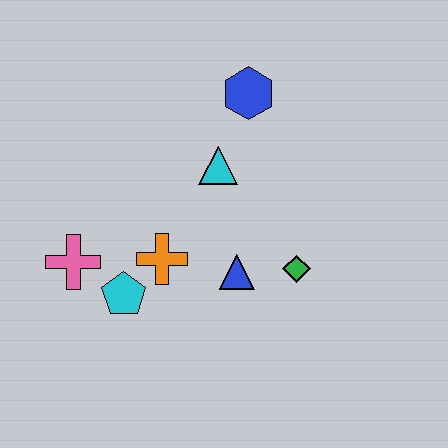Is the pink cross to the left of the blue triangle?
Yes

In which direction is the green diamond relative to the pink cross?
The green diamond is to the right of the pink cross.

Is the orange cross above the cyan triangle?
No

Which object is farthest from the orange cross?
The blue hexagon is farthest from the orange cross.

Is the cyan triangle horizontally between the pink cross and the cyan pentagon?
No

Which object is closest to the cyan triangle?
The blue hexagon is closest to the cyan triangle.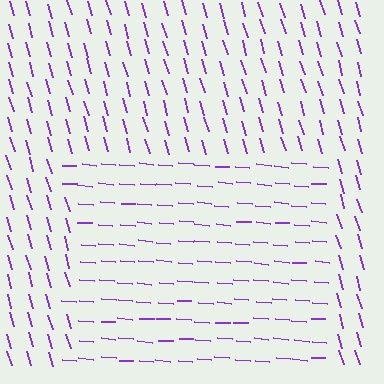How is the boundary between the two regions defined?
The boundary is defined purely by a change in line orientation (approximately 69 degrees difference). All lines are the same color and thickness.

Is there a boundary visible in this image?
Yes, there is a texture boundary formed by a change in line orientation.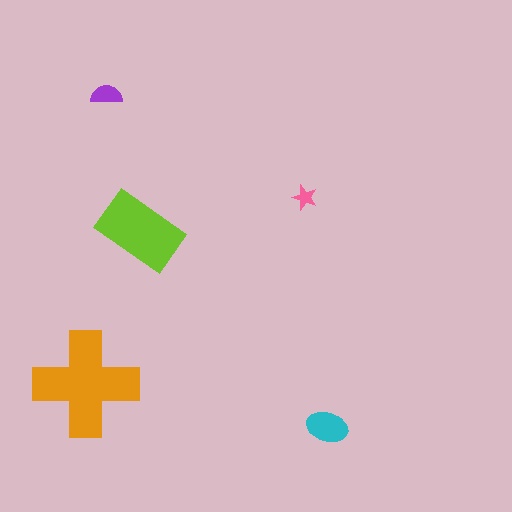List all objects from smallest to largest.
The pink star, the purple semicircle, the cyan ellipse, the lime rectangle, the orange cross.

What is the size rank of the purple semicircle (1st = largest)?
4th.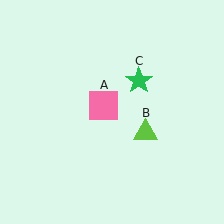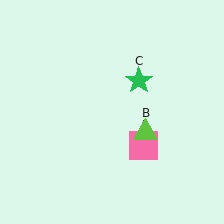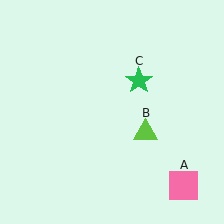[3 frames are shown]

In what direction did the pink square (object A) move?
The pink square (object A) moved down and to the right.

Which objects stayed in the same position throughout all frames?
Lime triangle (object B) and green star (object C) remained stationary.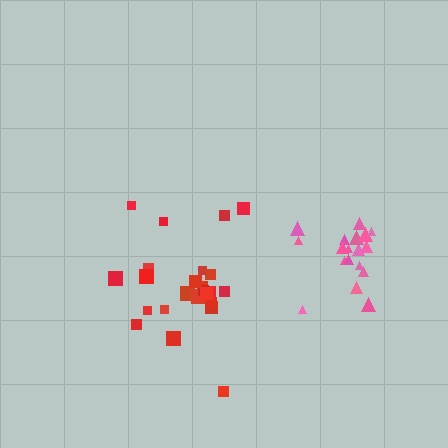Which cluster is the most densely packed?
Pink.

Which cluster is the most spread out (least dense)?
Red.